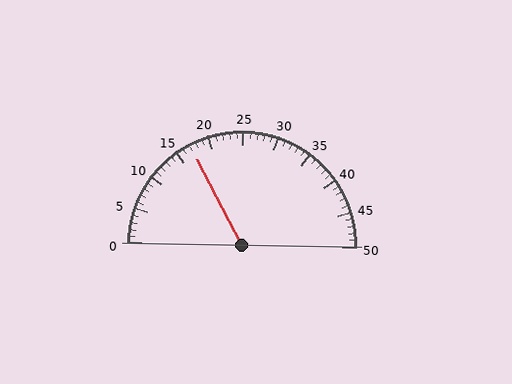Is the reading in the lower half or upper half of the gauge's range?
The reading is in the lower half of the range (0 to 50).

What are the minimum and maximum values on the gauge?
The gauge ranges from 0 to 50.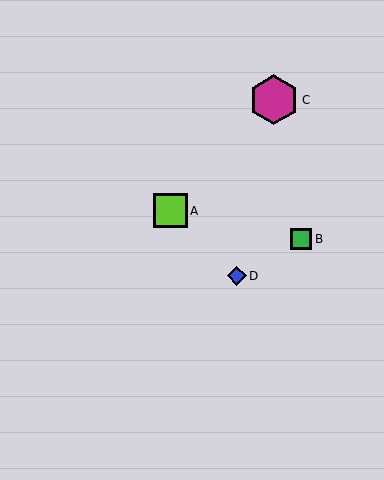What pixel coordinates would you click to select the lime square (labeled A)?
Click at (170, 211) to select the lime square A.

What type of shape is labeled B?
Shape B is a green square.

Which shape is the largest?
The magenta hexagon (labeled C) is the largest.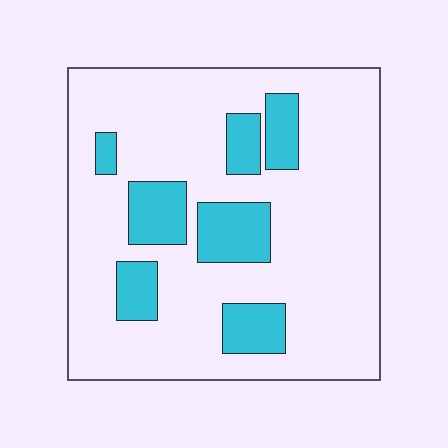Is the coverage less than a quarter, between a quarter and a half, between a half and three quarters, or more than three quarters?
Less than a quarter.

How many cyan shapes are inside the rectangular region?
7.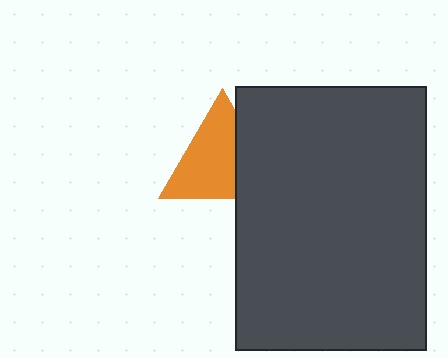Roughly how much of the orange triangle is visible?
Most of it is visible (roughly 68%).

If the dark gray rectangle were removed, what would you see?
You would see the complete orange triangle.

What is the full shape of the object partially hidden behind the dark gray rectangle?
The partially hidden object is an orange triangle.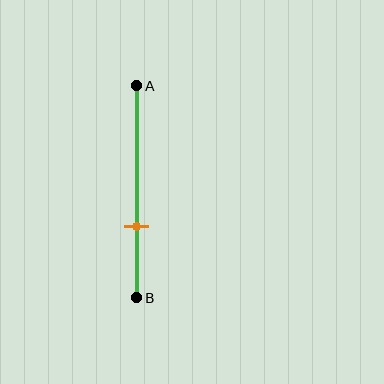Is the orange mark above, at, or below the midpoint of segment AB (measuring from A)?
The orange mark is below the midpoint of segment AB.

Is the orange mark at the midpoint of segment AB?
No, the mark is at about 65% from A, not at the 50% midpoint.